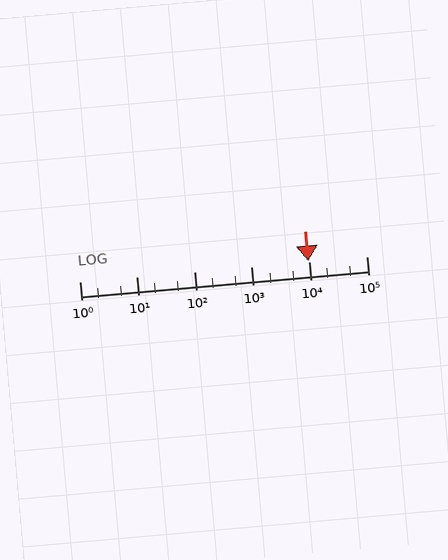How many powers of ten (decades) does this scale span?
The scale spans 5 decades, from 1 to 100000.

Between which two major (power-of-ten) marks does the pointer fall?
The pointer is between 1000 and 10000.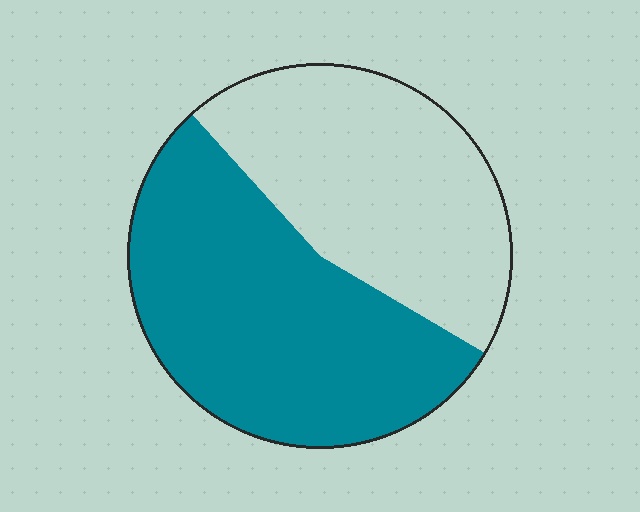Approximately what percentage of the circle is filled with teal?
Approximately 55%.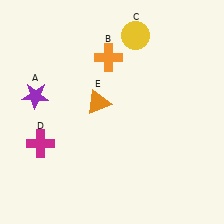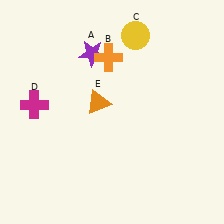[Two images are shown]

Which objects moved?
The objects that moved are: the purple star (A), the magenta cross (D).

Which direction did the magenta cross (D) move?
The magenta cross (D) moved up.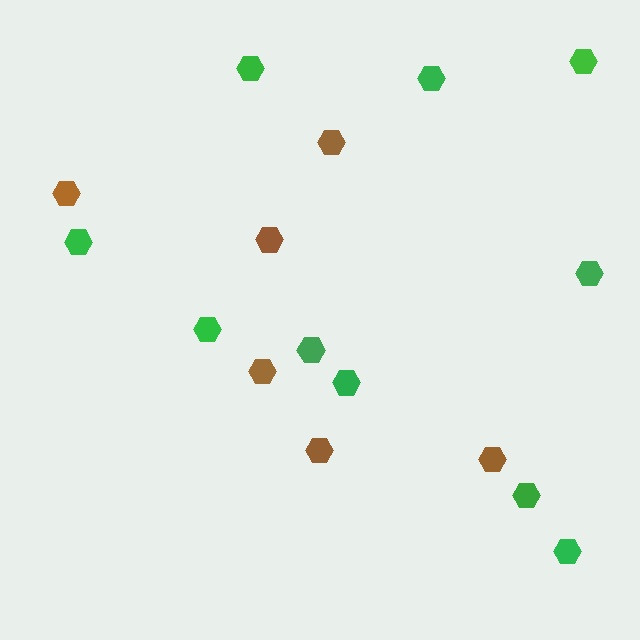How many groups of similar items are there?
There are 2 groups: one group of brown hexagons (6) and one group of green hexagons (10).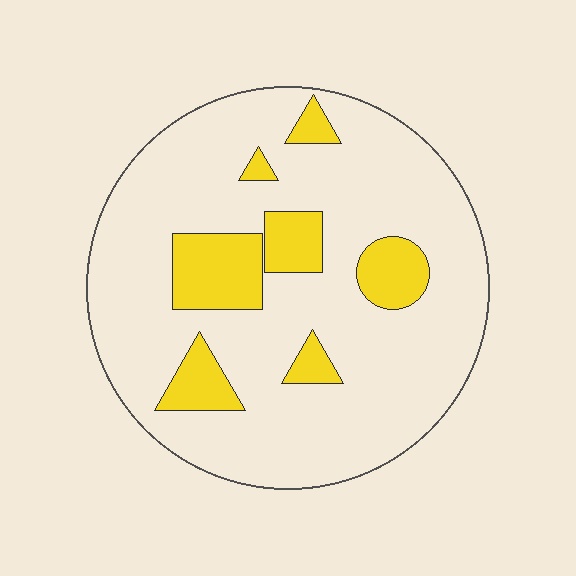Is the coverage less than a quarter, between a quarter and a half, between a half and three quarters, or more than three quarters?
Less than a quarter.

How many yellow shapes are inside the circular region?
7.